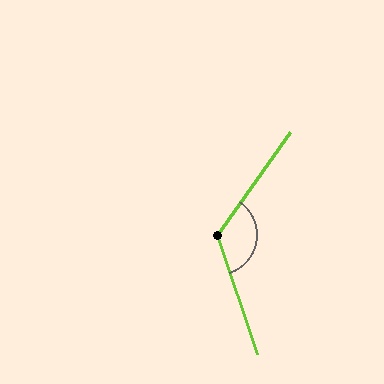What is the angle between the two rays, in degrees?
Approximately 126 degrees.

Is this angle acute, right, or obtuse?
It is obtuse.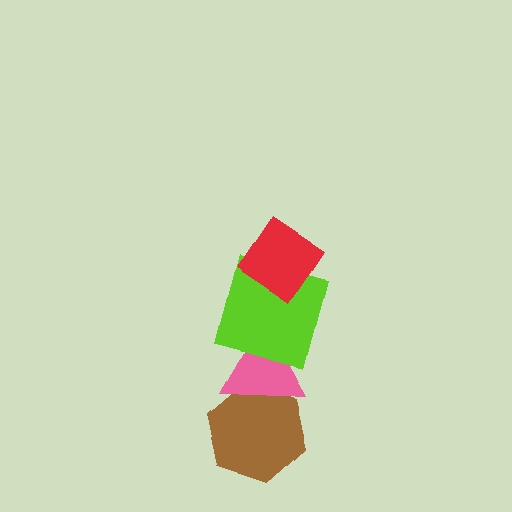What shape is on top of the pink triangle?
The lime square is on top of the pink triangle.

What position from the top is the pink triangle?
The pink triangle is 3rd from the top.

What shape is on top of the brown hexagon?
The pink triangle is on top of the brown hexagon.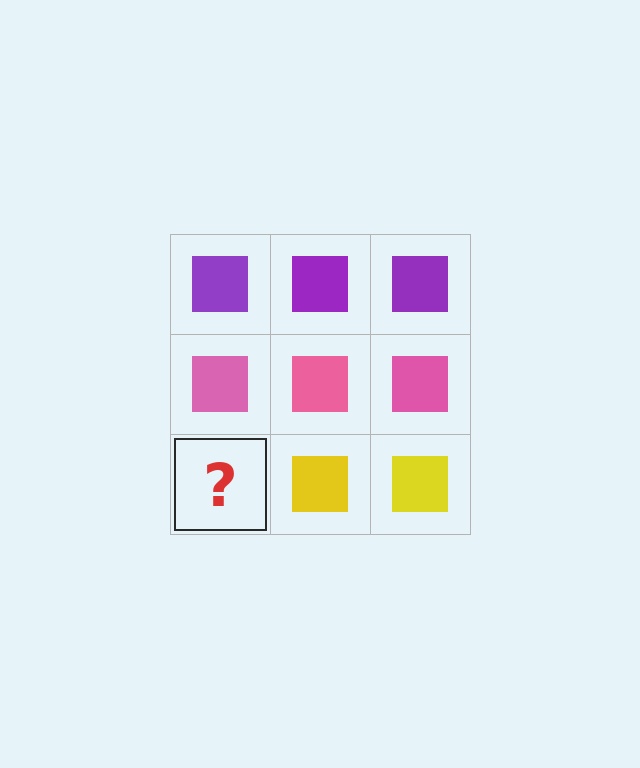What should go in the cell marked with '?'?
The missing cell should contain a yellow square.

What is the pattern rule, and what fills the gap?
The rule is that each row has a consistent color. The gap should be filled with a yellow square.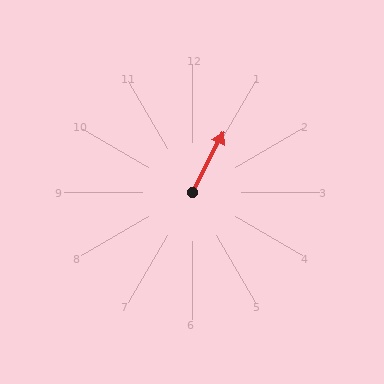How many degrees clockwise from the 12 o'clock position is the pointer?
Approximately 28 degrees.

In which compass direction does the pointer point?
Northeast.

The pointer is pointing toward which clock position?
Roughly 1 o'clock.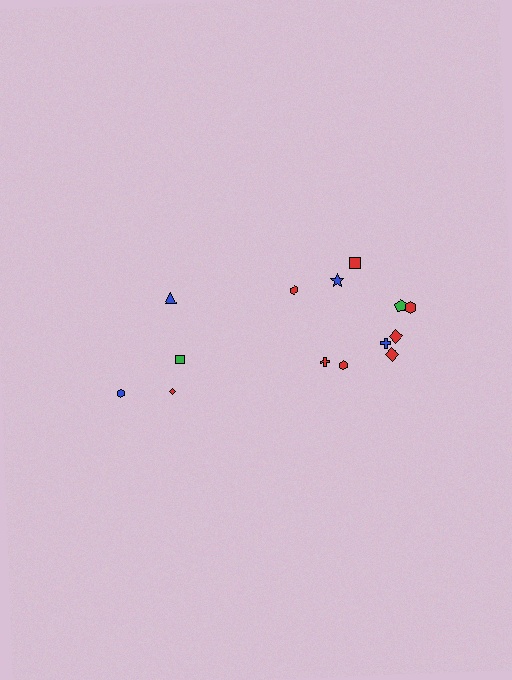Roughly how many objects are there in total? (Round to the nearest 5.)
Roughly 15 objects in total.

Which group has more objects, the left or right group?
The right group.